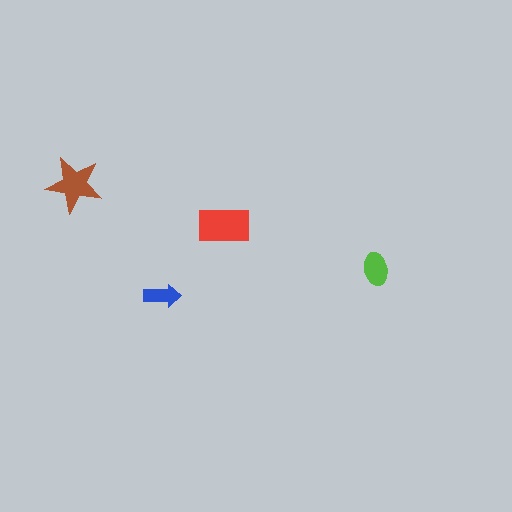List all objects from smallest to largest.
The blue arrow, the lime ellipse, the brown star, the red rectangle.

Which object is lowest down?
The blue arrow is bottommost.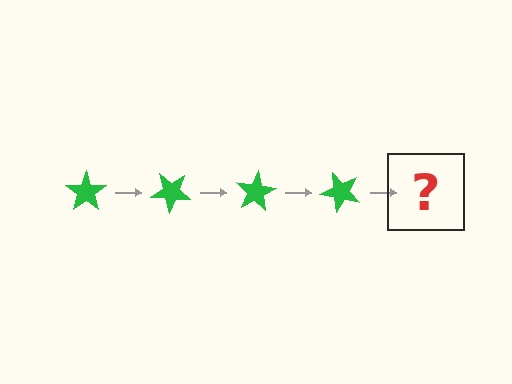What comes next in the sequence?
The next element should be a green star rotated 160 degrees.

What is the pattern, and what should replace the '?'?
The pattern is that the star rotates 40 degrees each step. The '?' should be a green star rotated 160 degrees.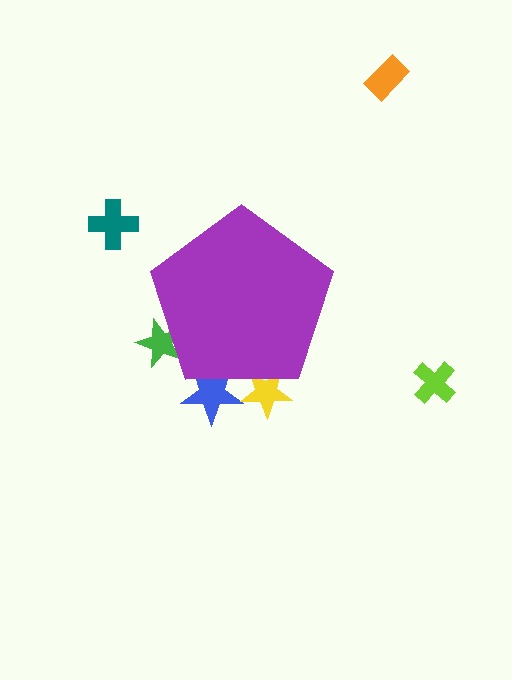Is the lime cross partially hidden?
No, the lime cross is fully visible.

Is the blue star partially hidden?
Yes, the blue star is partially hidden behind the purple pentagon.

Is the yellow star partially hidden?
Yes, the yellow star is partially hidden behind the purple pentagon.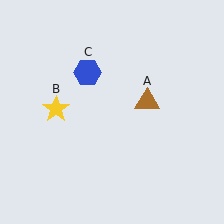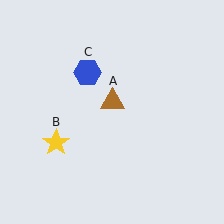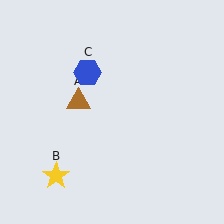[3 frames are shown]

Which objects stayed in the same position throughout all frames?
Blue hexagon (object C) remained stationary.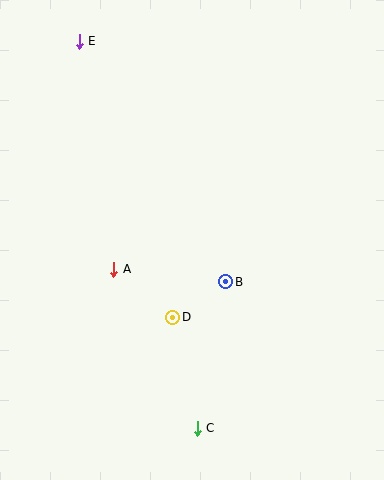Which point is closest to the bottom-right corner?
Point C is closest to the bottom-right corner.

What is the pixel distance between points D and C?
The distance between D and C is 114 pixels.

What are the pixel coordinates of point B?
Point B is at (226, 282).